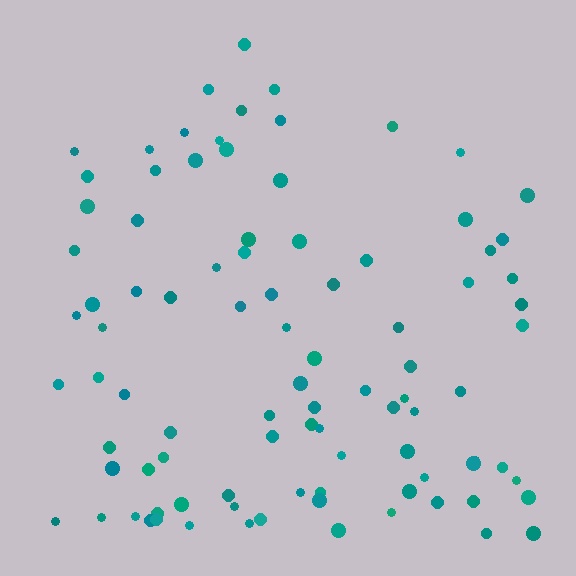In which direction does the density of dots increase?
From top to bottom, with the bottom side densest.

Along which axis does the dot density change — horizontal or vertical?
Vertical.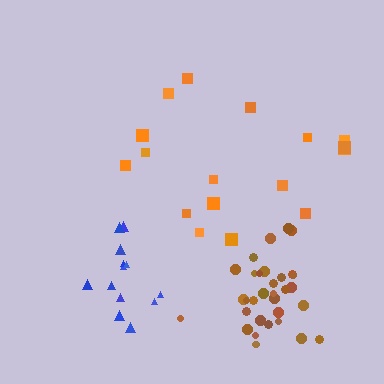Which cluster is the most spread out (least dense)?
Orange.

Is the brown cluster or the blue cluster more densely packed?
Brown.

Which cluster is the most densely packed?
Brown.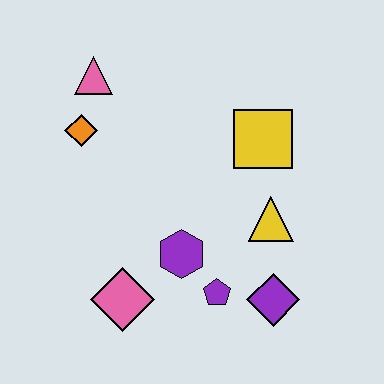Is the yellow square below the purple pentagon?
No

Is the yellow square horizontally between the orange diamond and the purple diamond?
Yes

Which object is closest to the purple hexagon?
The purple pentagon is closest to the purple hexagon.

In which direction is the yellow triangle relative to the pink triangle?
The yellow triangle is to the right of the pink triangle.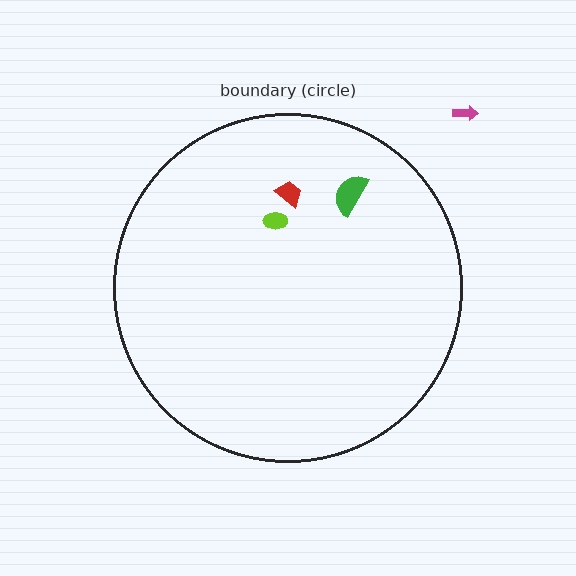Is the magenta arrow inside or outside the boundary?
Outside.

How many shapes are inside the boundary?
3 inside, 1 outside.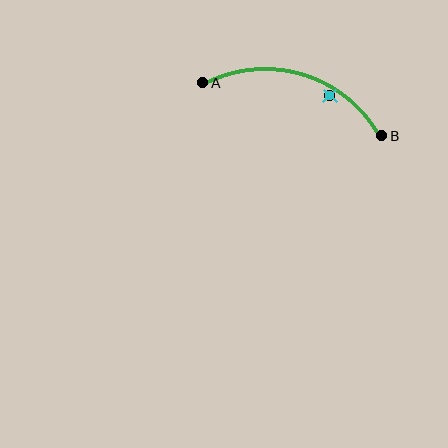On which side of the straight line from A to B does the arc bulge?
The arc bulges above the straight line connecting A and B.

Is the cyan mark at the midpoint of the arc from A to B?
No — the cyan mark does not lie on the arc at all. It sits slightly inside the curve.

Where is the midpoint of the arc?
The arc midpoint is the point on the curve farthest from the straight line joining A and B. It sits above that line.